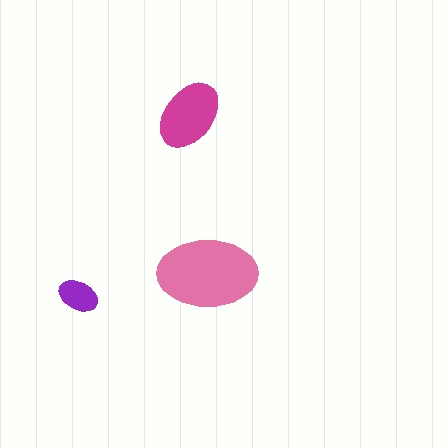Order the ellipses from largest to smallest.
the pink one, the magenta one, the purple one.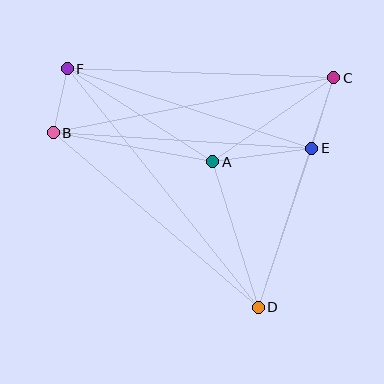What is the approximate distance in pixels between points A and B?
The distance between A and B is approximately 162 pixels.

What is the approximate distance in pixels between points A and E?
The distance between A and E is approximately 100 pixels.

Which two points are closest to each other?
Points B and F are closest to each other.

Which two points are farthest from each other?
Points D and F are farthest from each other.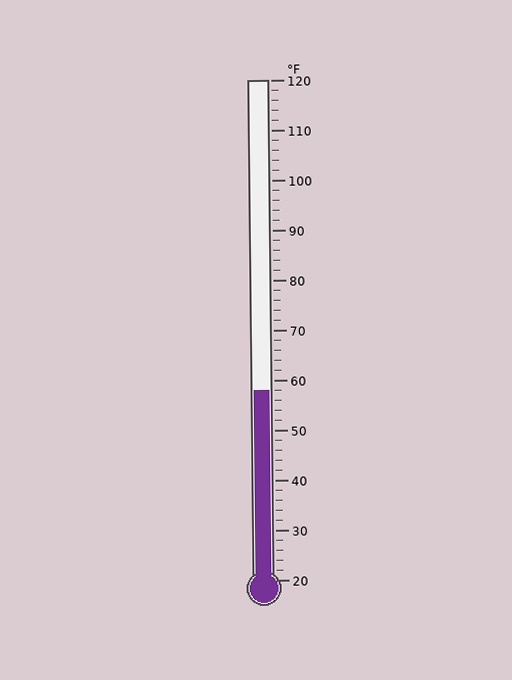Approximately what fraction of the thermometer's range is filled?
The thermometer is filled to approximately 40% of its range.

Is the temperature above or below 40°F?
The temperature is above 40°F.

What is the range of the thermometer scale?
The thermometer scale ranges from 20°F to 120°F.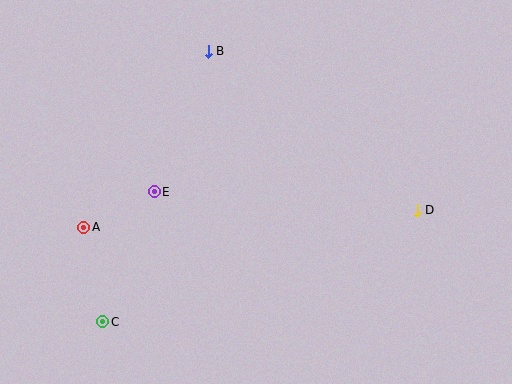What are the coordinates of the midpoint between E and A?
The midpoint between E and A is at (119, 209).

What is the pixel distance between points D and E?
The distance between D and E is 264 pixels.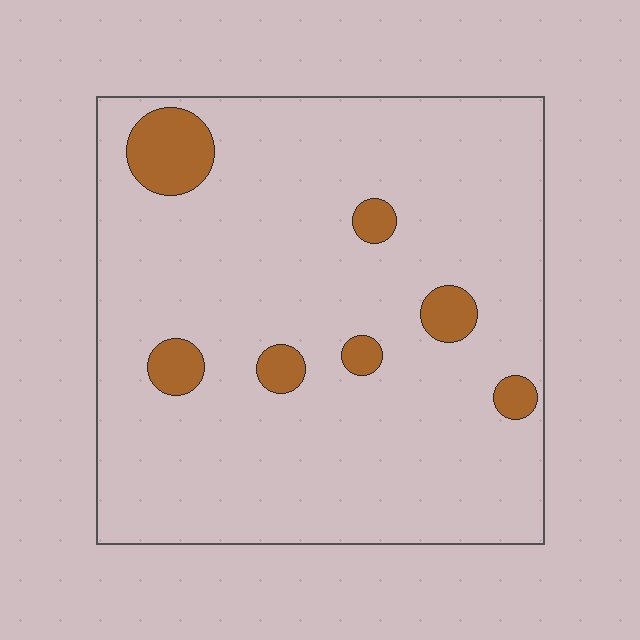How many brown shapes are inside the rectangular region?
7.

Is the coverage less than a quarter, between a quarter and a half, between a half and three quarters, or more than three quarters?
Less than a quarter.